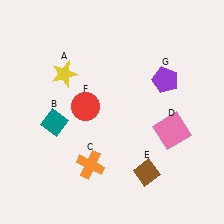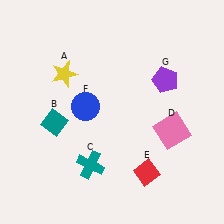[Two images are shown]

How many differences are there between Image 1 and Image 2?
There are 3 differences between the two images.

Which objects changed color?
C changed from orange to teal. E changed from brown to red. F changed from red to blue.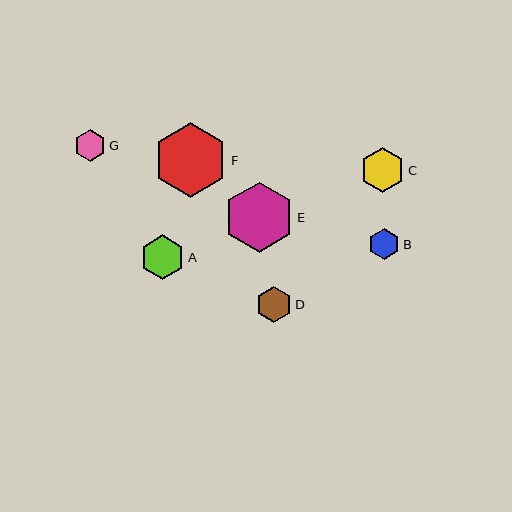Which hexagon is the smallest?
Hexagon B is the smallest with a size of approximately 31 pixels.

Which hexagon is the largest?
Hexagon F is the largest with a size of approximately 75 pixels.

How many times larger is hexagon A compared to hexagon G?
Hexagon A is approximately 1.4 times the size of hexagon G.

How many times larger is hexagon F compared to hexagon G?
Hexagon F is approximately 2.3 times the size of hexagon G.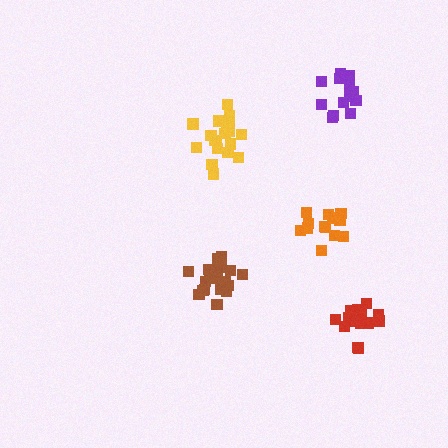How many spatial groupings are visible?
There are 5 spatial groupings.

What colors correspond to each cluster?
The clusters are colored: purple, red, yellow, brown, orange.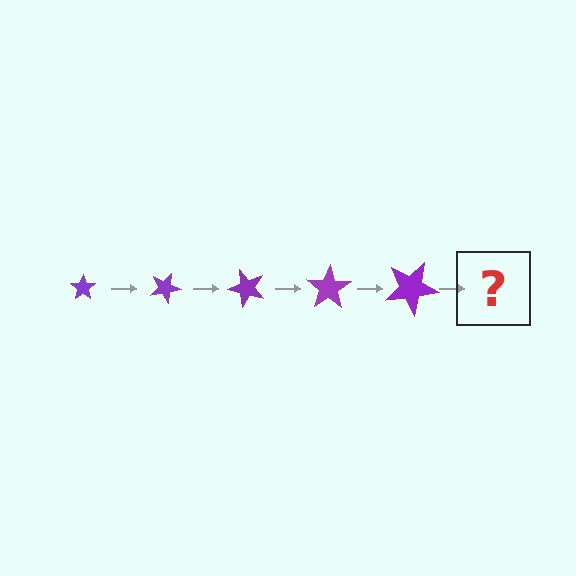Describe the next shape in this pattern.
It should be a star, larger than the previous one and rotated 125 degrees from the start.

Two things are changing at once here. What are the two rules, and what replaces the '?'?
The two rules are that the star grows larger each step and it rotates 25 degrees each step. The '?' should be a star, larger than the previous one and rotated 125 degrees from the start.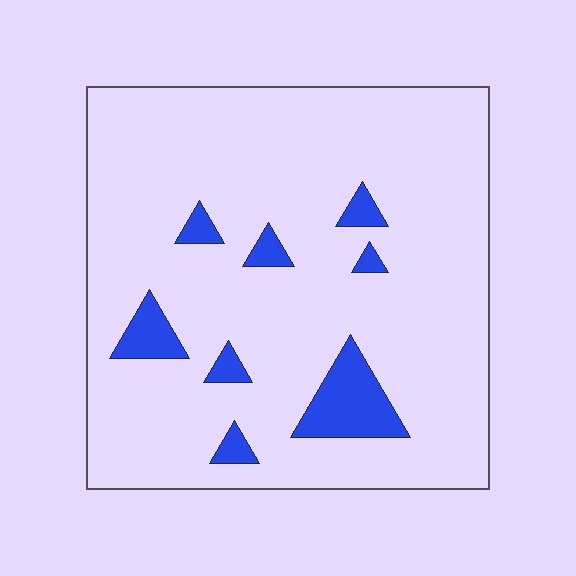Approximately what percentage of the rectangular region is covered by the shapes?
Approximately 10%.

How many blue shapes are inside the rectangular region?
8.